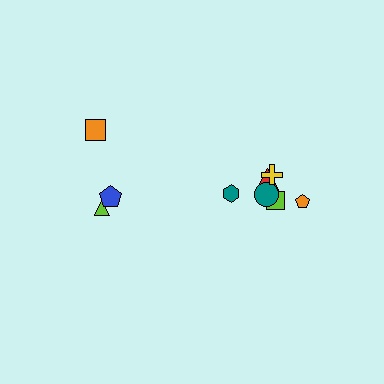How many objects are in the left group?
There are 3 objects.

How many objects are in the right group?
There are 6 objects.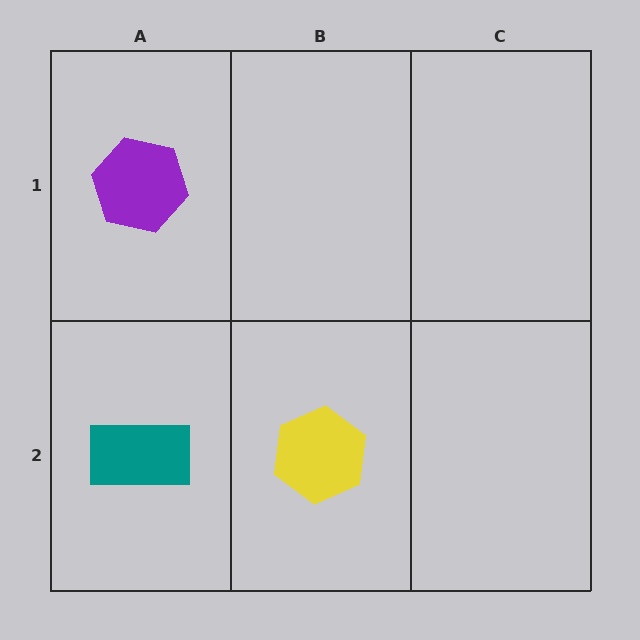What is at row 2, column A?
A teal rectangle.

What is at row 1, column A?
A purple hexagon.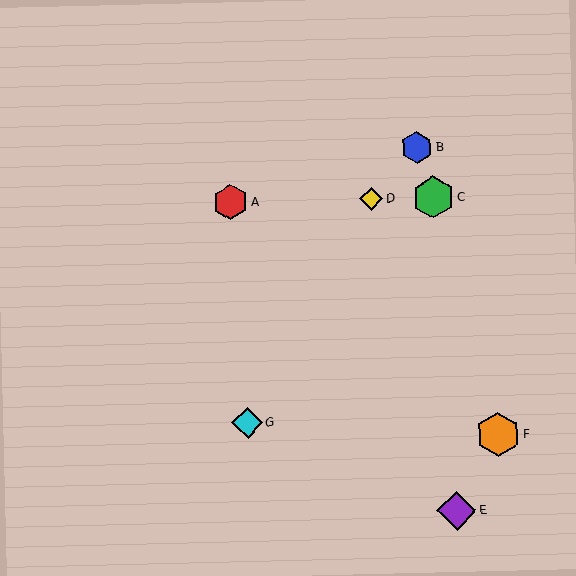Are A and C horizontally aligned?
Yes, both are at y≈202.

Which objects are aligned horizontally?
Objects A, C, D are aligned horizontally.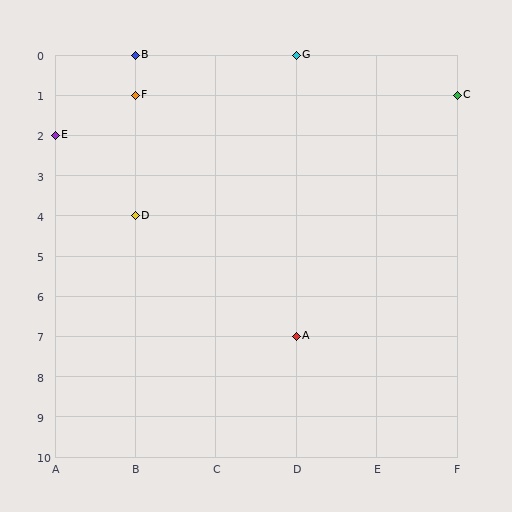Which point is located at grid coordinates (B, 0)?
Point B is at (B, 0).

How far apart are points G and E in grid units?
Points G and E are 3 columns and 2 rows apart (about 3.6 grid units diagonally).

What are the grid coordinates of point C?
Point C is at grid coordinates (F, 1).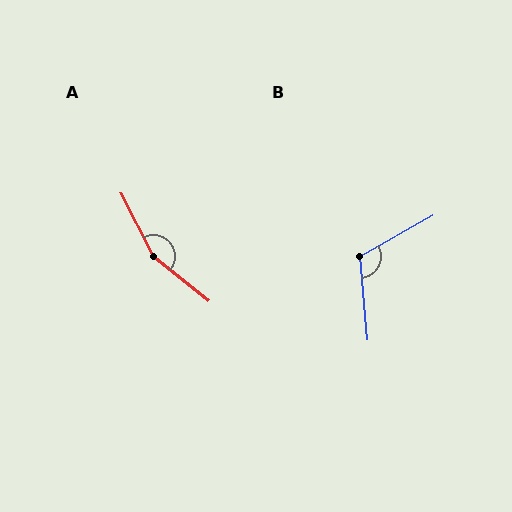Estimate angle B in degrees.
Approximately 114 degrees.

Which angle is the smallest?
B, at approximately 114 degrees.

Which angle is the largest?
A, at approximately 155 degrees.